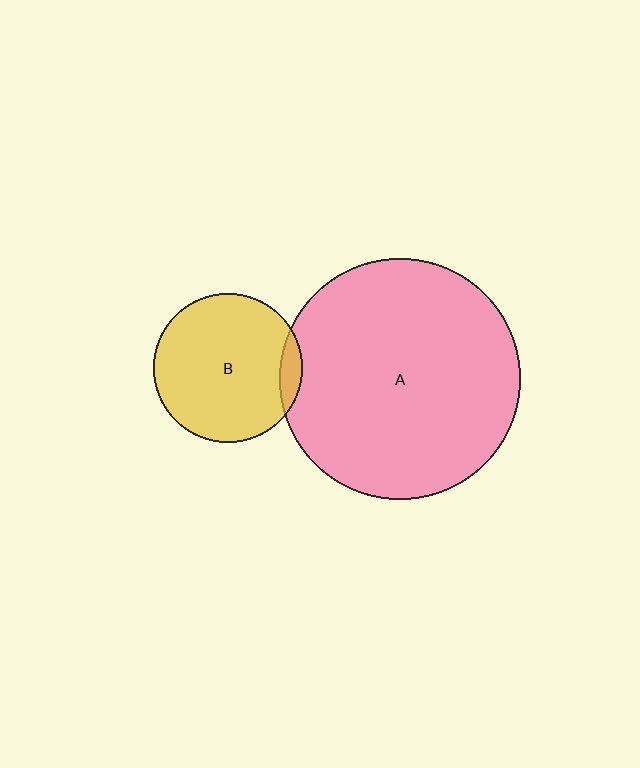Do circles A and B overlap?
Yes.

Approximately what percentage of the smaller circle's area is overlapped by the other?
Approximately 10%.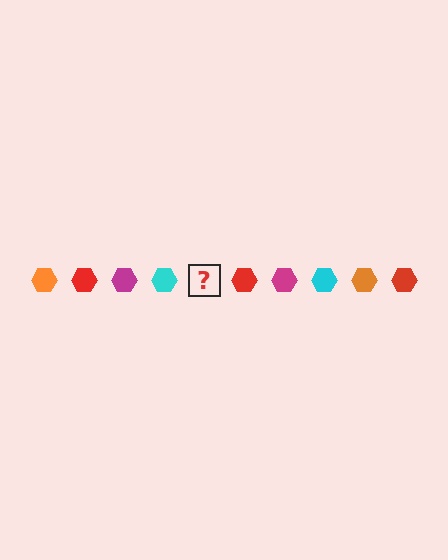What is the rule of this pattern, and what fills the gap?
The rule is that the pattern cycles through orange, red, magenta, cyan hexagons. The gap should be filled with an orange hexagon.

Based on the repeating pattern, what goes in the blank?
The blank should be an orange hexagon.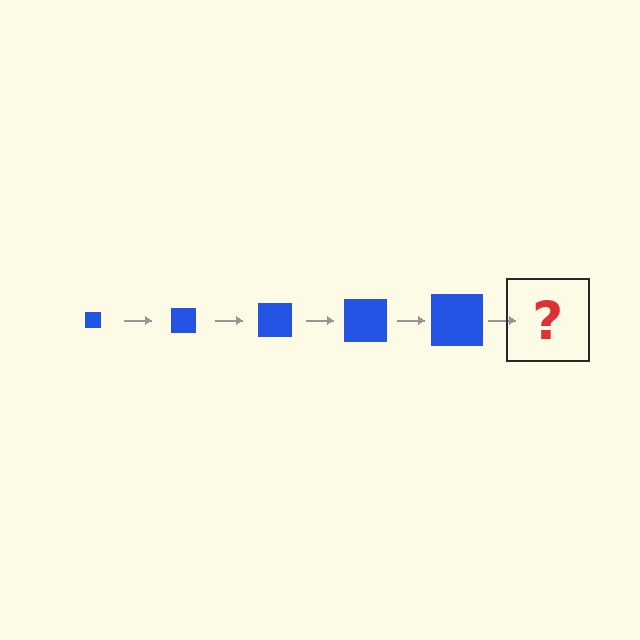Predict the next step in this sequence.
The next step is a blue square, larger than the previous one.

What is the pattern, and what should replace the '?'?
The pattern is that the square gets progressively larger each step. The '?' should be a blue square, larger than the previous one.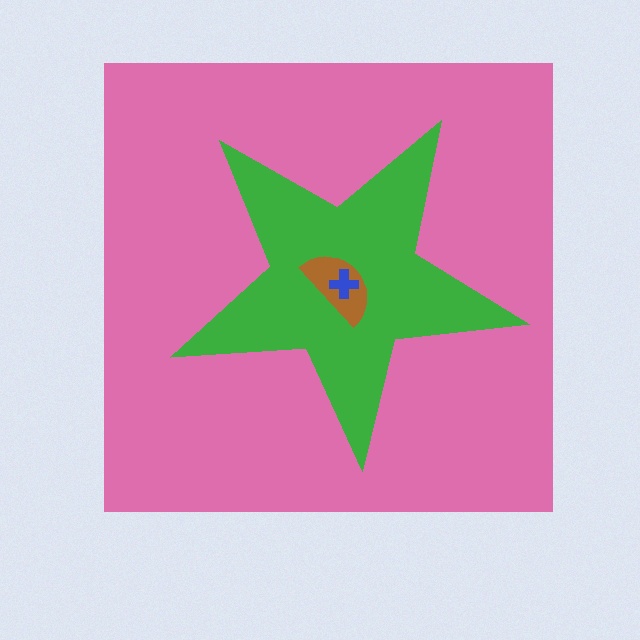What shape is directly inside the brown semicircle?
The blue cross.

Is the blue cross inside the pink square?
Yes.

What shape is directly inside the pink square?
The green star.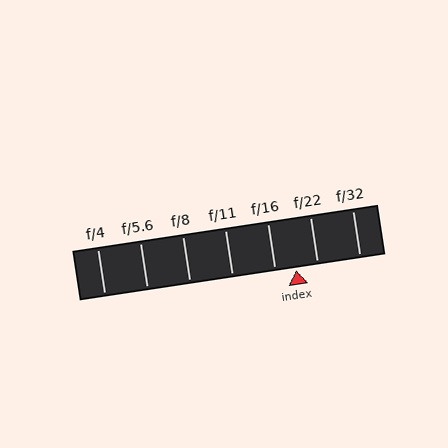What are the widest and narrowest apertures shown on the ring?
The widest aperture shown is f/4 and the narrowest is f/32.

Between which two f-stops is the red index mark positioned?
The index mark is between f/16 and f/22.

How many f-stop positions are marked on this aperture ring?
There are 7 f-stop positions marked.